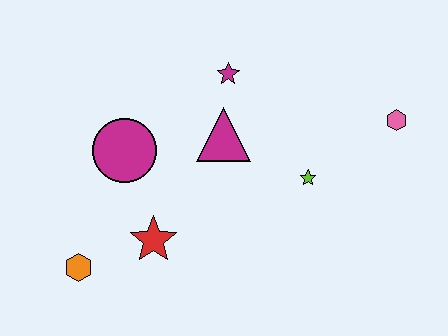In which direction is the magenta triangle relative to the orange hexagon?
The magenta triangle is to the right of the orange hexagon.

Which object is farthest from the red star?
The pink hexagon is farthest from the red star.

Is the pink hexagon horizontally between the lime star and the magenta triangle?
No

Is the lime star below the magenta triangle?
Yes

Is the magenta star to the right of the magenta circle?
Yes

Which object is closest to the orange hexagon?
The red star is closest to the orange hexagon.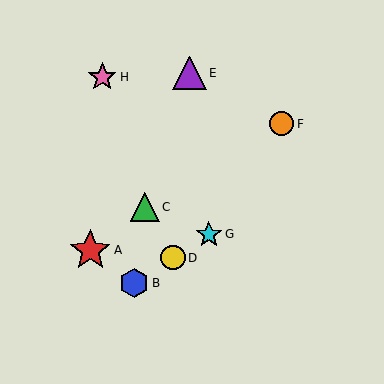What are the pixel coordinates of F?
Object F is at (282, 124).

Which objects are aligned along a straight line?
Objects B, D, G are aligned along a straight line.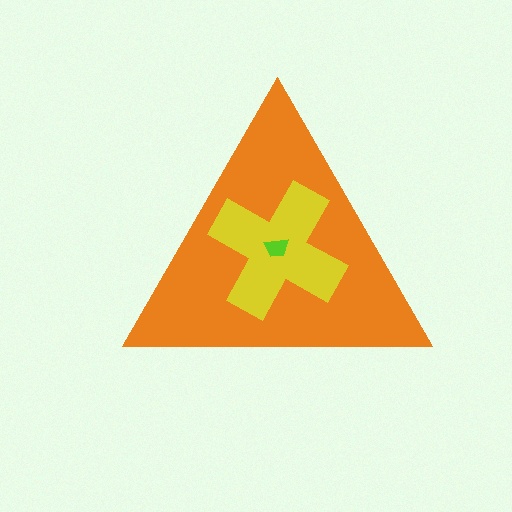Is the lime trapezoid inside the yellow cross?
Yes.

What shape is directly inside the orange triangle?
The yellow cross.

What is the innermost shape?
The lime trapezoid.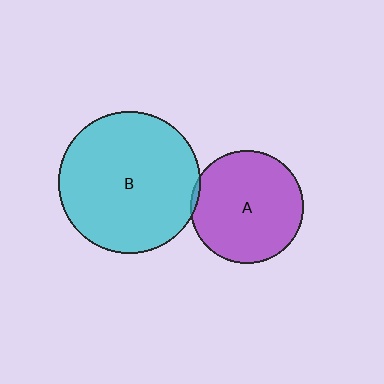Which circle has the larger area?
Circle B (cyan).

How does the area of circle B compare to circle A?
Approximately 1.6 times.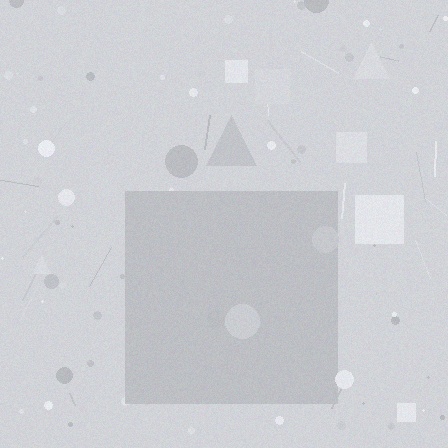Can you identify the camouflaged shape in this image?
The camouflaged shape is a square.